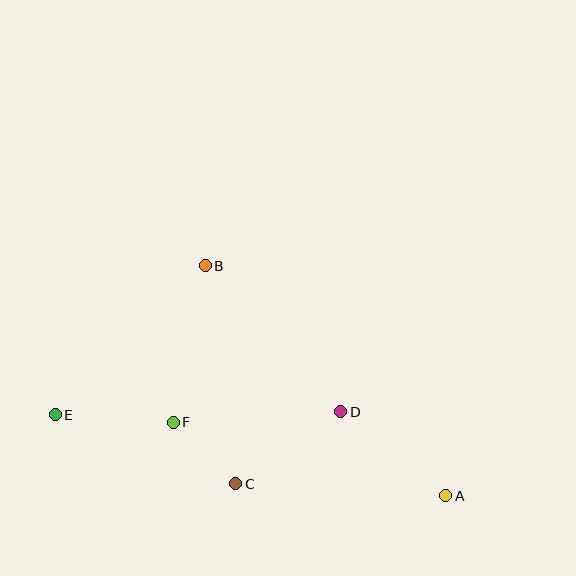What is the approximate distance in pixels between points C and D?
The distance between C and D is approximately 127 pixels.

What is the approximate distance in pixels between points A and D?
The distance between A and D is approximately 135 pixels.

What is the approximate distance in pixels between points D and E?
The distance between D and E is approximately 285 pixels.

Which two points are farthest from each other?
Points A and E are farthest from each other.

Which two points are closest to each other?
Points C and F are closest to each other.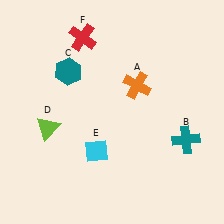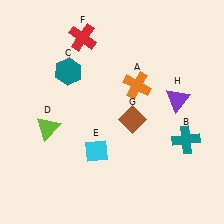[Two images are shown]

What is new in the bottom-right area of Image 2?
A brown diamond (G) was added in the bottom-right area of Image 2.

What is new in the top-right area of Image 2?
A purple triangle (H) was added in the top-right area of Image 2.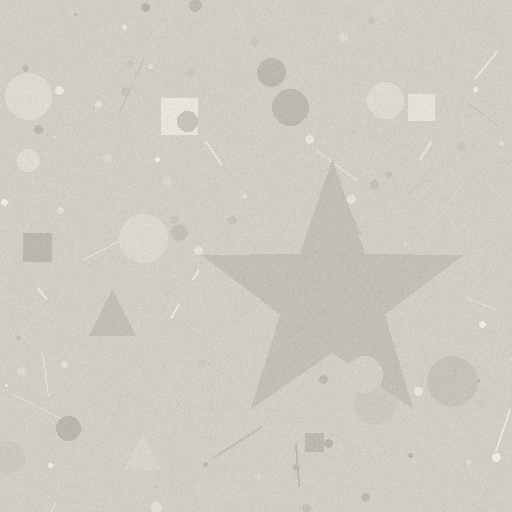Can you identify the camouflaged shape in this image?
The camouflaged shape is a star.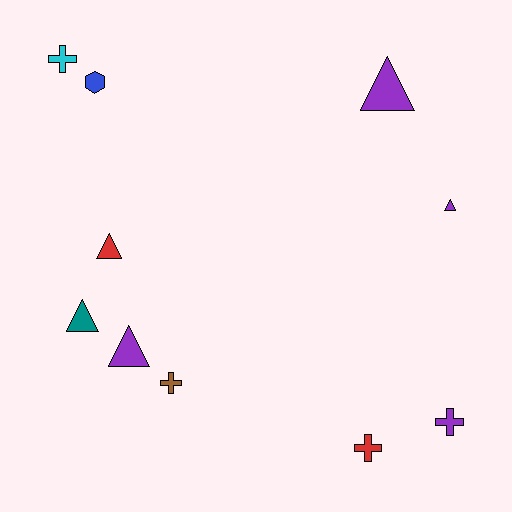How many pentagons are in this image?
There are no pentagons.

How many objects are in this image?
There are 10 objects.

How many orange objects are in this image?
There are no orange objects.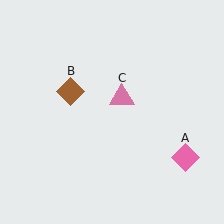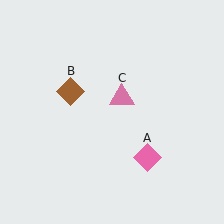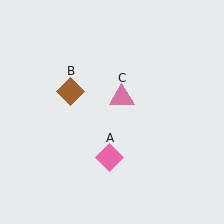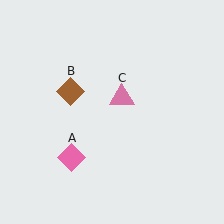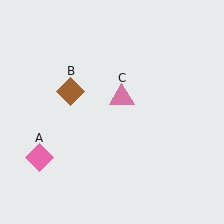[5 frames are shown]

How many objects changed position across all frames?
1 object changed position: pink diamond (object A).